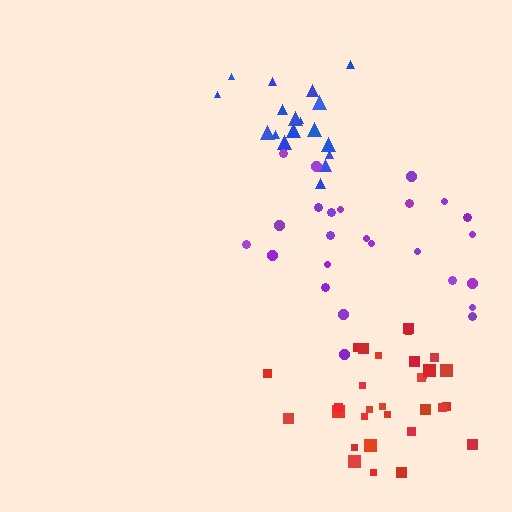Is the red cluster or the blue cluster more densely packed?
Blue.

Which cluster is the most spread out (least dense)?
Purple.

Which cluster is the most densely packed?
Blue.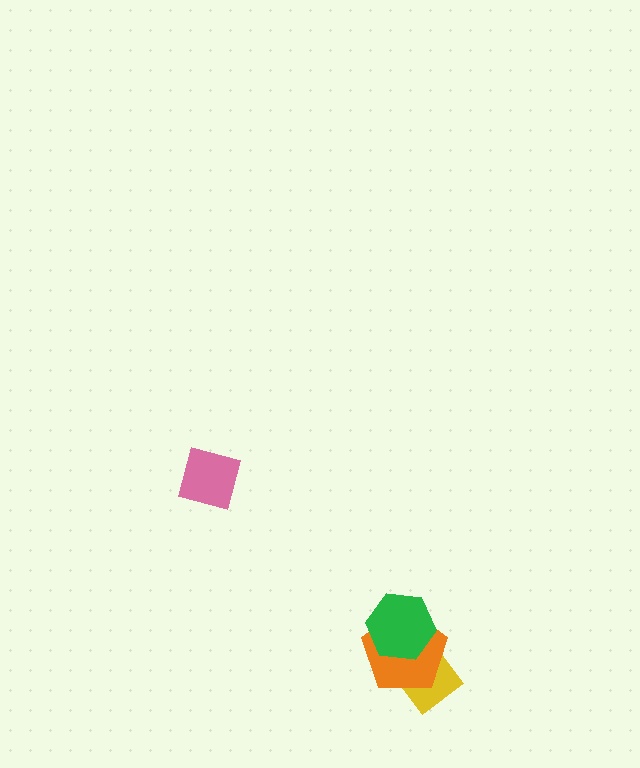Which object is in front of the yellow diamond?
The orange pentagon is in front of the yellow diamond.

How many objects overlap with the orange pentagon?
2 objects overlap with the orange pentagon.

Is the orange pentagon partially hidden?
Yes, it is partially covered by another shape.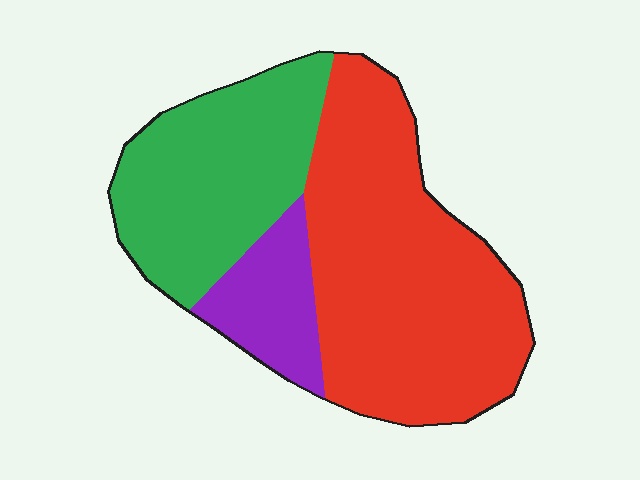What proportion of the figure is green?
Green covers 33% of the figure.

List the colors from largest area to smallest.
From largest to smallest: red, green, purple.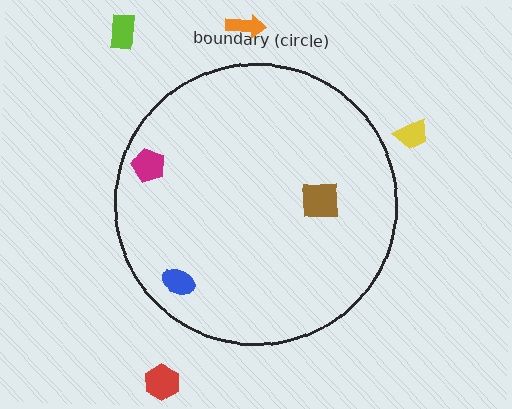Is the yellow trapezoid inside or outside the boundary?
Outside.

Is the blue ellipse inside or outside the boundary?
Inside.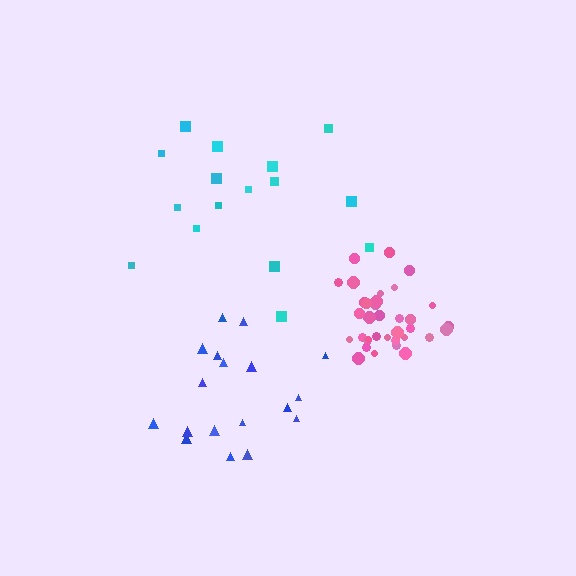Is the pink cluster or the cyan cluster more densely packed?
Pink.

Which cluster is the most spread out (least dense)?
Cyan.